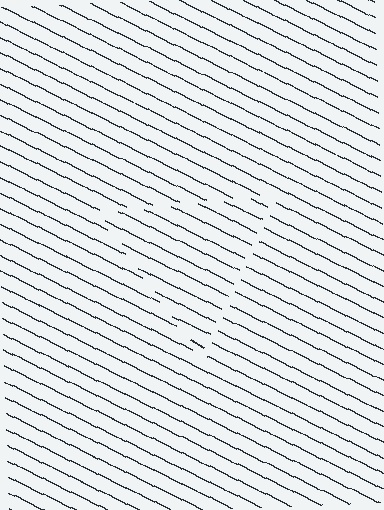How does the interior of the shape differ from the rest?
The interior of the shape contains the same grating, shifted by half a period — the contour is defined by the phase discontinuity where line-ends from the inner and outer gratings abut.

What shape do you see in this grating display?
An illusory triangle. The interior of the shape contains the same grating, shifted by half a period — the contour is defined by the phase discontinuity where line-ends from the inner and outer gratings abut.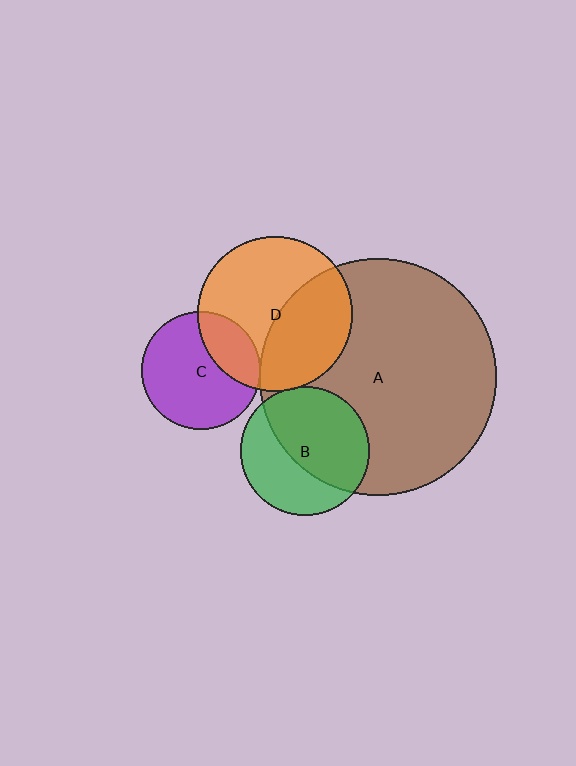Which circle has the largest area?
Circle A (brown).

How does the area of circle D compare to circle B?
Approximately 1.4 times.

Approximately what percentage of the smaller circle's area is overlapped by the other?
Approximately 40%.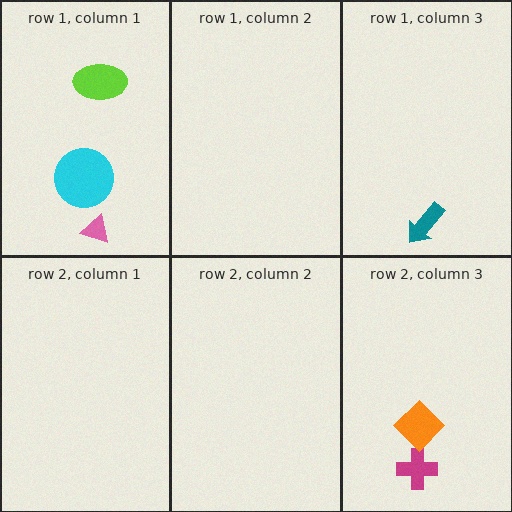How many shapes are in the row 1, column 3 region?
1.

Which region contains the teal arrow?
The row 1, column 3 region.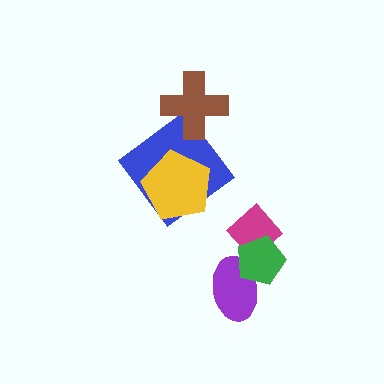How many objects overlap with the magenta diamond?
1 object overlaps with the magenta diamond.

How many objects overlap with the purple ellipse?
1 object overlaps with the purple ellipse.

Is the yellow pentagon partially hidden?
No, no other shape covers it.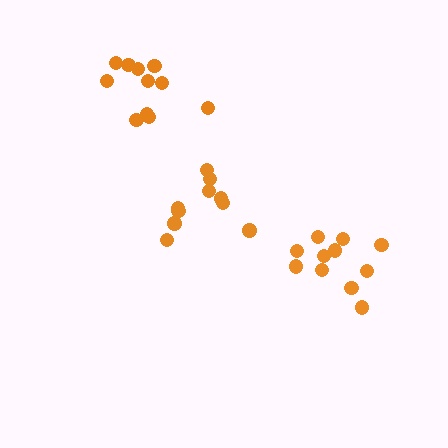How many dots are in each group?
Group 1: 10 dots, Group 2: 11 dots, Group 3: 11 dots (32 total).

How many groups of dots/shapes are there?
There are 3 groups.